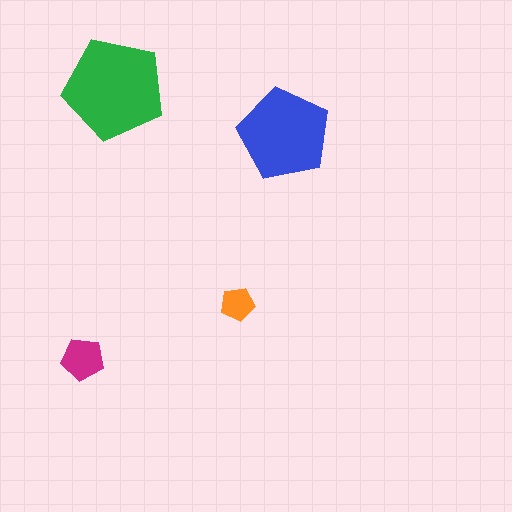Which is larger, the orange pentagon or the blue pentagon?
The blue one.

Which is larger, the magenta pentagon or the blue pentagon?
The blue one.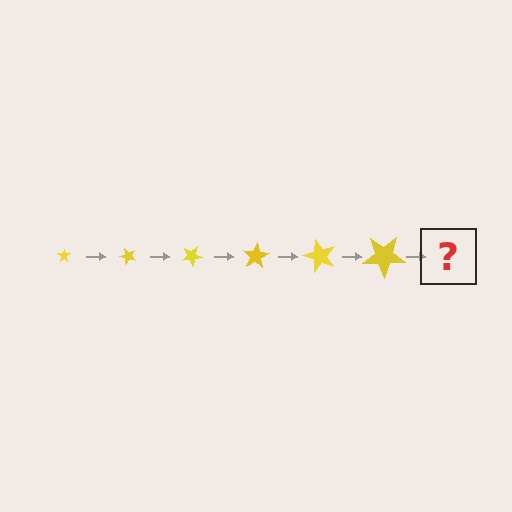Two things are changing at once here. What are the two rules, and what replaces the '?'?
The two rules are that the star grows larger each step and it rotates 50 degrees each step. The '?' should be a star, larger than the previous one and rotated 300 degrees from the start.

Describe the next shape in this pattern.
It should be a star, larger than the previous one and rotated 300 degrees from the start.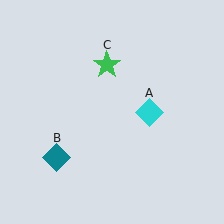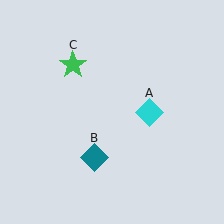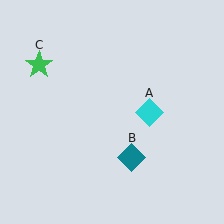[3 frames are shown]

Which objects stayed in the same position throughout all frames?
Cyan diamond (object A) remained stationary.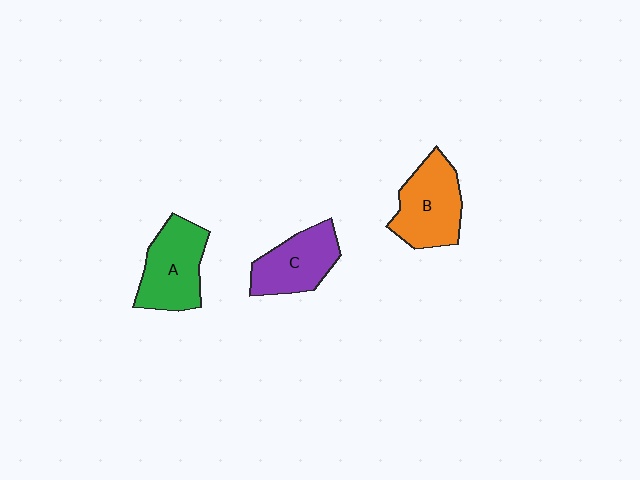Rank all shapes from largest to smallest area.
From largest to smallest: B (orange), A (green), C (purple).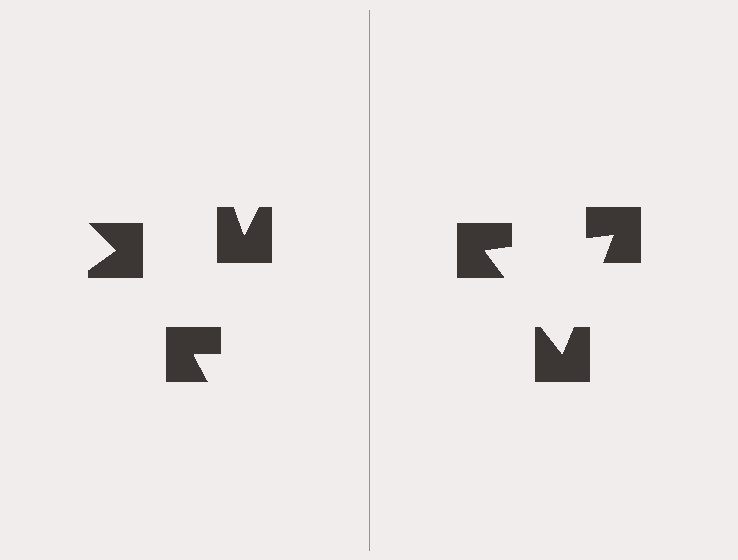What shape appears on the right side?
An illusory triangle.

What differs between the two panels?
The notched squares are positioned identically on both sides; only the wedge orientations differ. On the right they align to a triangle; on the left they are misaligned.